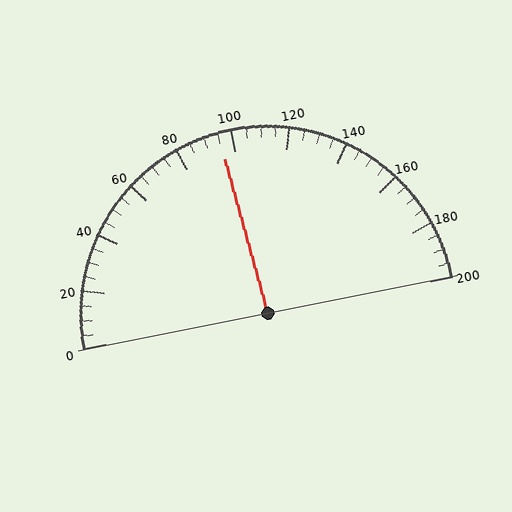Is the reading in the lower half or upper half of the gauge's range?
The reading is in the lower half of the range (0 to 200).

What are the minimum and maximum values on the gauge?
The gauge ranges from 0 to 200.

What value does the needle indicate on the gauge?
The needle indicates approximately 95.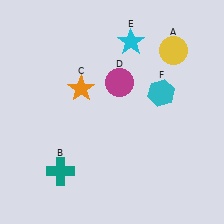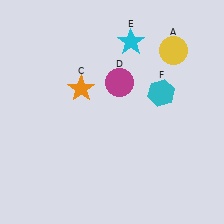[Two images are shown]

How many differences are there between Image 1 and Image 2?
There is 1 difference between the two images.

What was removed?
The teal cross (B) was removed in Image 2.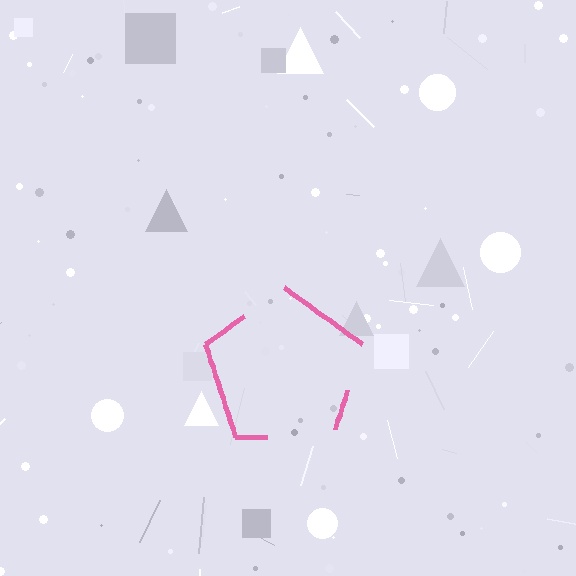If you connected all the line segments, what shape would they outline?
They would outline a pentagon.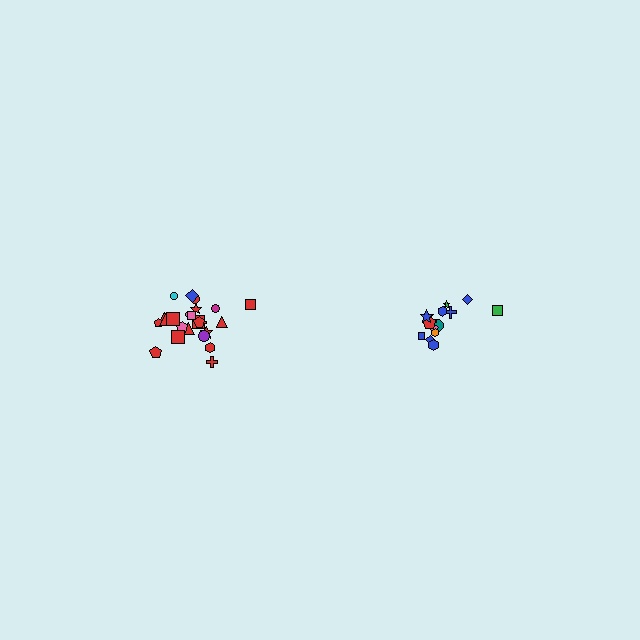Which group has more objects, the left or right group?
The left group.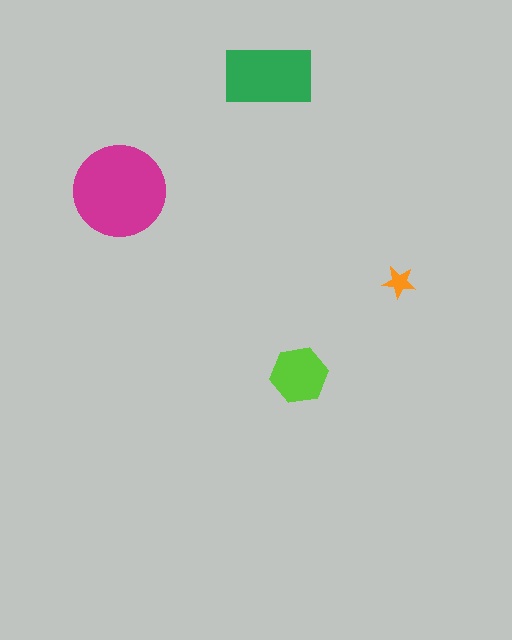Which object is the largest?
The magenta circle.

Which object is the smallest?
The orange star.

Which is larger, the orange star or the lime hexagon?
The lime hexagon.